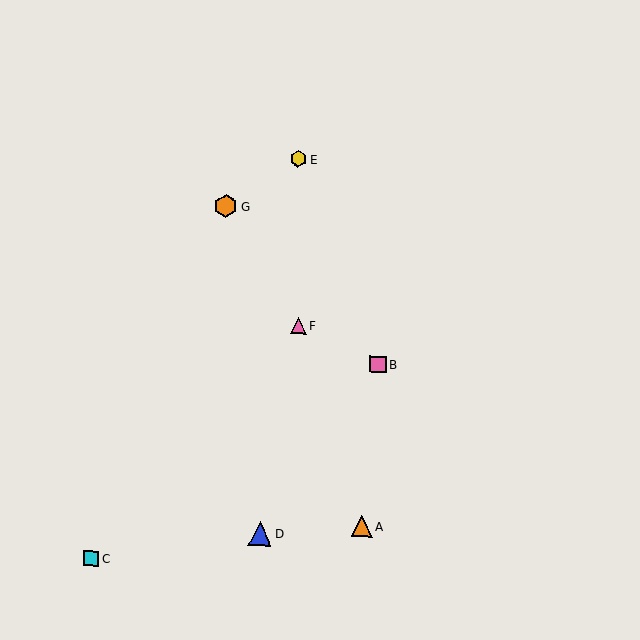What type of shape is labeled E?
Shape E is a yellow hexagon.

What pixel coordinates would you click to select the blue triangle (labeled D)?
Click at (260, 534) to select the blue triangle D.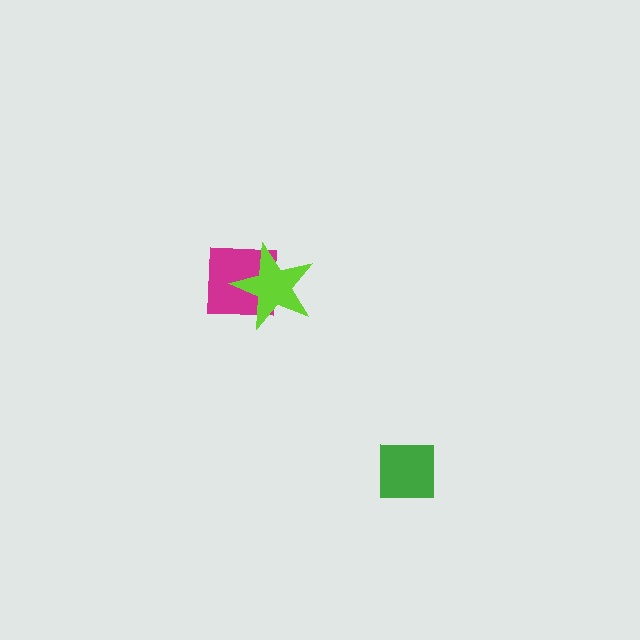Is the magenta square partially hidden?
Yes, it is partially covered by another shape.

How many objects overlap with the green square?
0 objects overlap with the green square.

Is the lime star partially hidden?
No, no other shape covers it.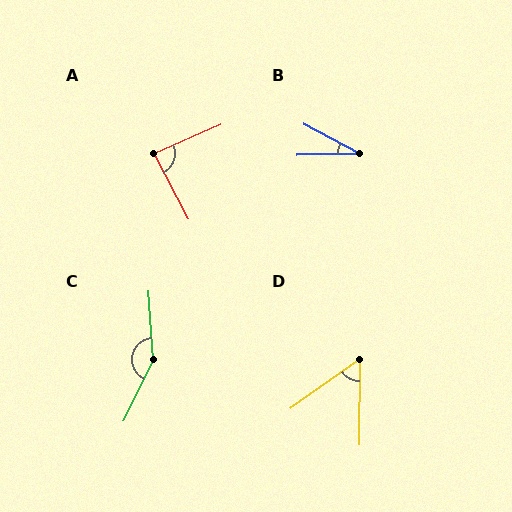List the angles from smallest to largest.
B (29°), D (55°), A (86°), C (150°).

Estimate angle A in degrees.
Approximately 86 degrees.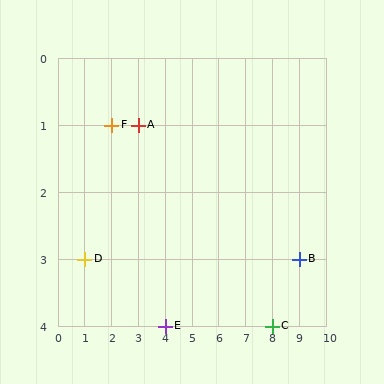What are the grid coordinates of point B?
Point B is at grid coordinates (9, 3).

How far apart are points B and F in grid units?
Points B and F are 7 columns and 2 rows apart (about 7.3 grid units diagonally).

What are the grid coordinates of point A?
Point A is at grid coordinates (3, 1).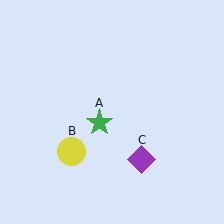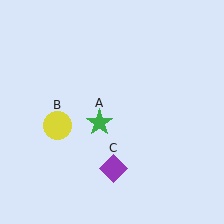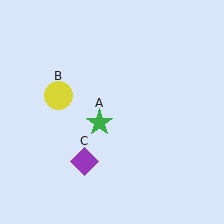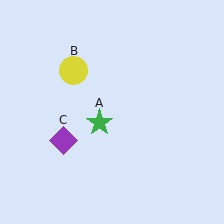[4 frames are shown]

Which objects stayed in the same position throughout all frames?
Green star (object A) remained stationary.